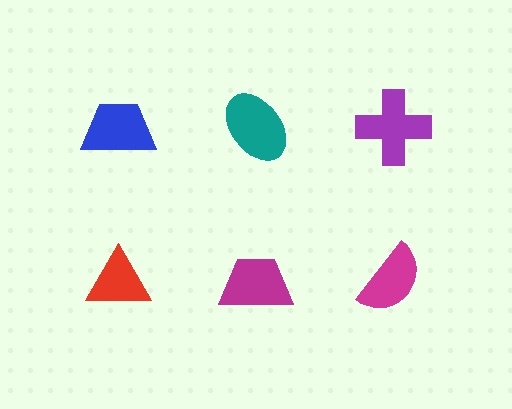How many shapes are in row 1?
3 shapes.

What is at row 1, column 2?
A teal ellipse.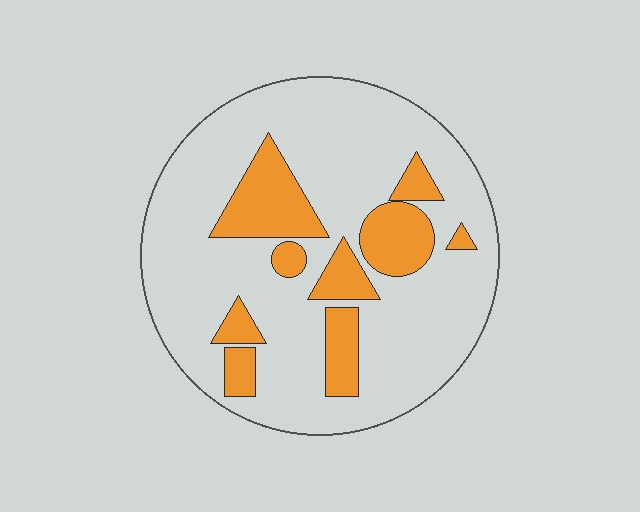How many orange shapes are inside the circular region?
9.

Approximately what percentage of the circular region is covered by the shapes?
Approximately 20%.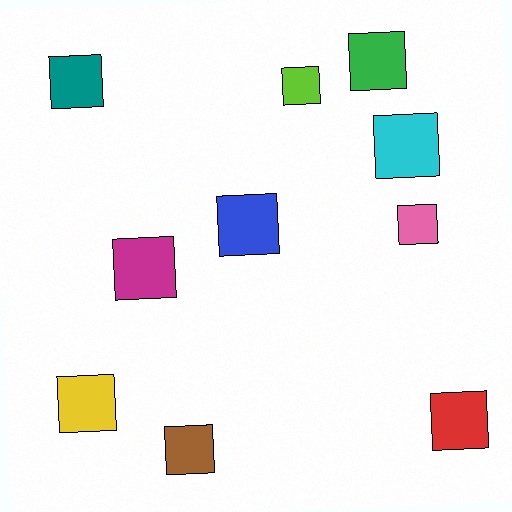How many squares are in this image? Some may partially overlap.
There are 10 squares.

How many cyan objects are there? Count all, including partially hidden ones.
There is 1 cyan object.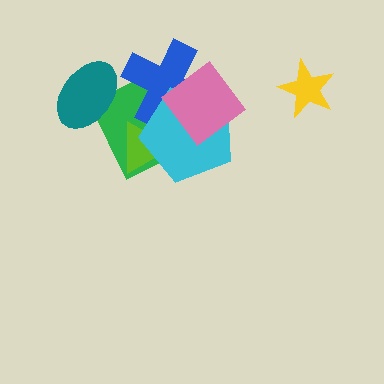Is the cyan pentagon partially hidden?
Yes, it is partially covered by another shape.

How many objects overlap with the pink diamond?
3 objects overlap with the pink diamond.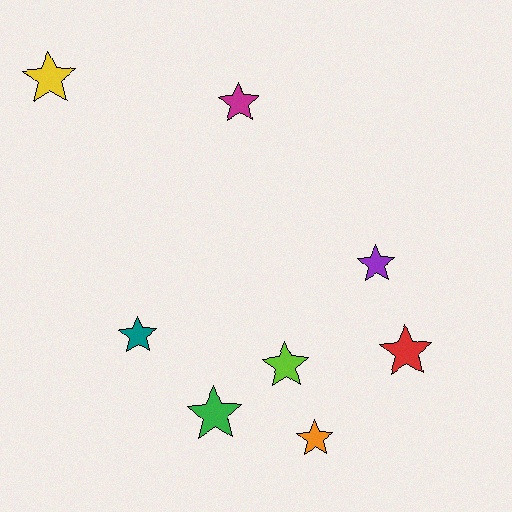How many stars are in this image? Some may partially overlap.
There are 8 stars.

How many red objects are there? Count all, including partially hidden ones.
There is 1 red object.